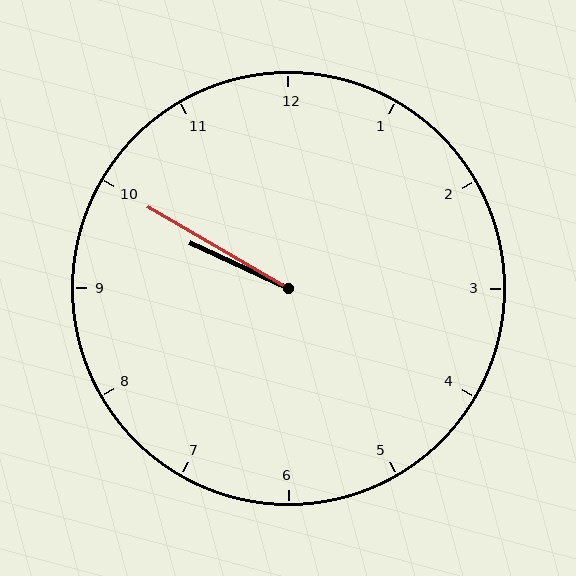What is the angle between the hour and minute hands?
Approximately 5 degrees.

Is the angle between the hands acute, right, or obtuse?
It is acute.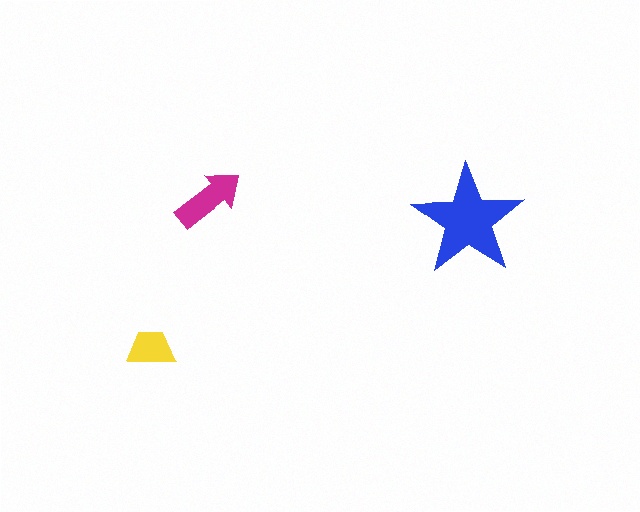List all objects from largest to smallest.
The blue star, the magenta arrow, the yellow trapezoid.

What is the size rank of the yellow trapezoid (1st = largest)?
3rd.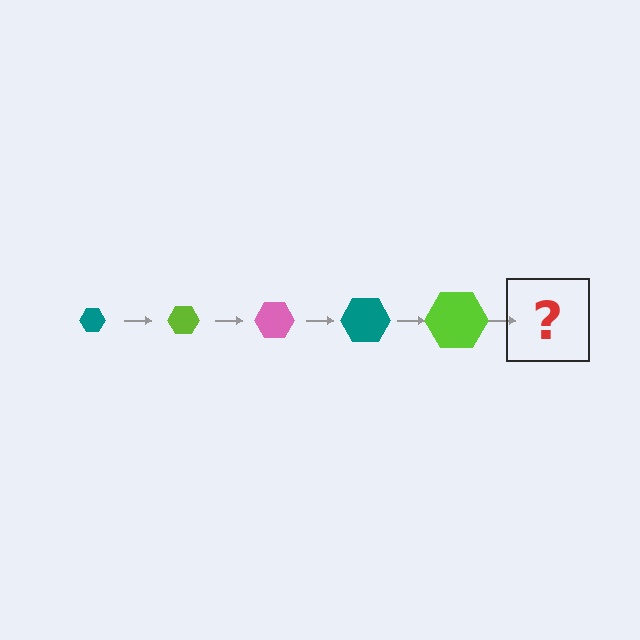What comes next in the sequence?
The next element should be a pink hexagon, larger than the previous one.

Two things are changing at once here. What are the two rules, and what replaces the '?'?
The two rules are that the hexagon grows larger each step and the color cycles through teal, lime, and pink. The '?' should be a pink hexagon, larger than the previous one.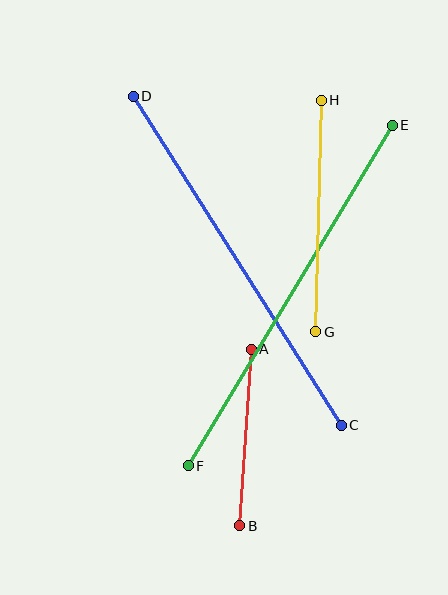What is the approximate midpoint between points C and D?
The midpoint is at approximately (237, 261) pixels.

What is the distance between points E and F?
The distance is approximately 397 pixels.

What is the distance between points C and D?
The distance is approximately 389 pixels.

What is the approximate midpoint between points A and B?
The midpoint is at approximately (246, 437) pixels.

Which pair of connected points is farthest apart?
Points E and F are farthest apart.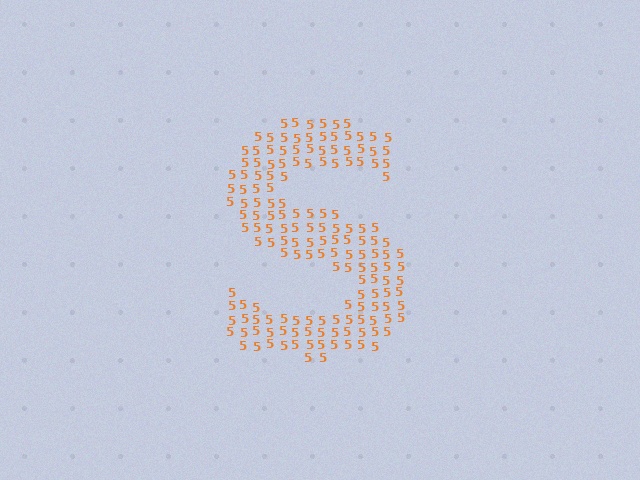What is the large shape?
The large shape is the letter S.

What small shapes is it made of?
It is made of small digit 5's.